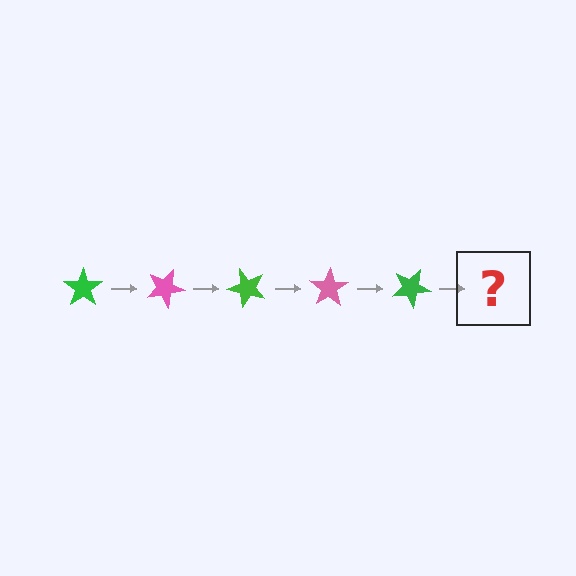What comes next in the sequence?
The next element should be a pink star, rotated 125 degrees from the start.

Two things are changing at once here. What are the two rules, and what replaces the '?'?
The two rules are that it rotates 25 degrees each step and the color cycles through green and pink. The '?' should be a pink star, rotated 125 degrees from the start.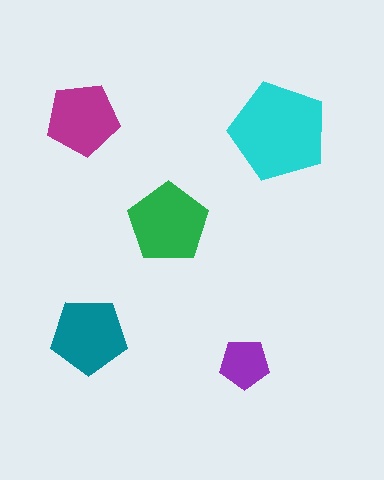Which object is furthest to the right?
The cyan pentagon is rightmost.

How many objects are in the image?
There are 5 objects in the image.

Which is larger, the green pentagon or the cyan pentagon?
The cyan one.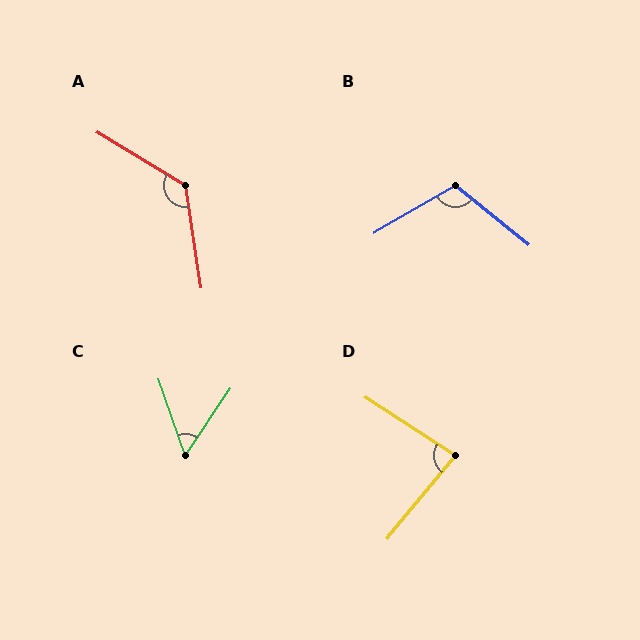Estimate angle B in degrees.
Approximately 111 degrees.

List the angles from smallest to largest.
C (53°), D (84°), B (111°), A (130°).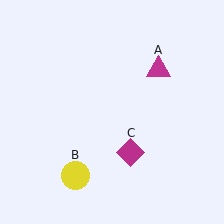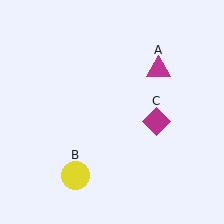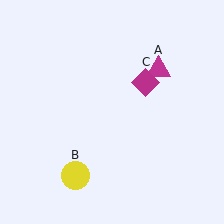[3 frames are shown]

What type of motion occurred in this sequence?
The magenta diamond (object C) rotated counterclockwise around the center of the scene.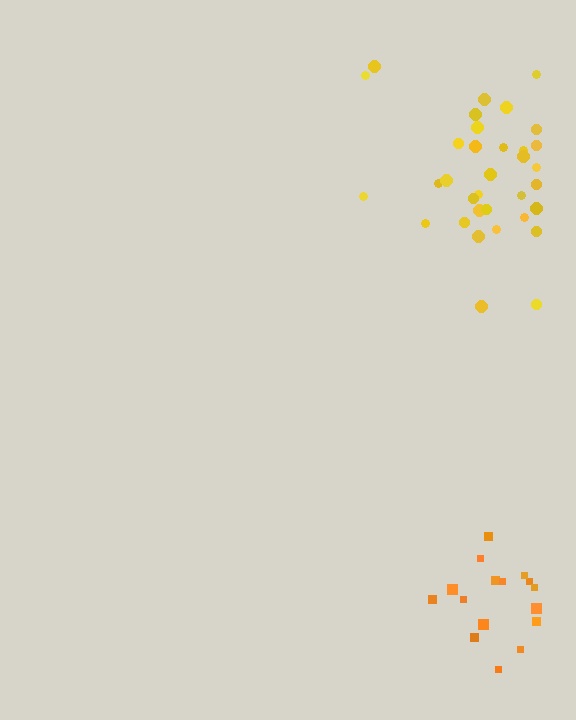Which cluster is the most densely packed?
Yellow.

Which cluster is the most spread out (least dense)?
Orange.